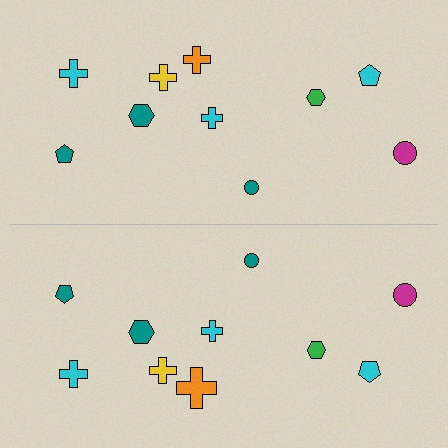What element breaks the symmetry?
The orange cross on the bottom side has a different size than its mirror counterpart.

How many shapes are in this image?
There are 20 shapes in this image.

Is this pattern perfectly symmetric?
No, the pattern is not perfectly symmetric. The orange cross on the bottom side has a different size than its mirror counterpart.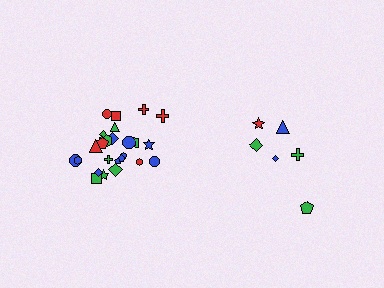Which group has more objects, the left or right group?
The left group.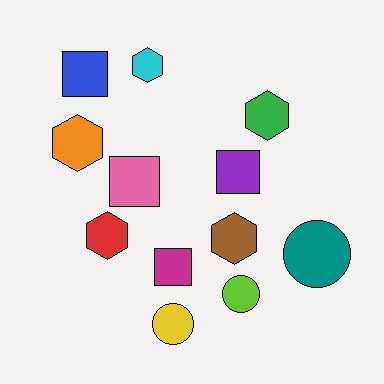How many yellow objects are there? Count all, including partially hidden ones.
There is 1 yellow object.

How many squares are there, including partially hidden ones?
There are 4 squares.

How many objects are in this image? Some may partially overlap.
There are 12 objects.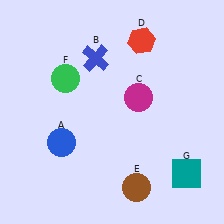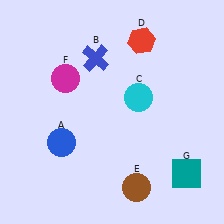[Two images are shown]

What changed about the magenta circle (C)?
In Image 1, C is magenta. In Image 2, it changed to cyan.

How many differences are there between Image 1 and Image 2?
There are 2 differences between the two images.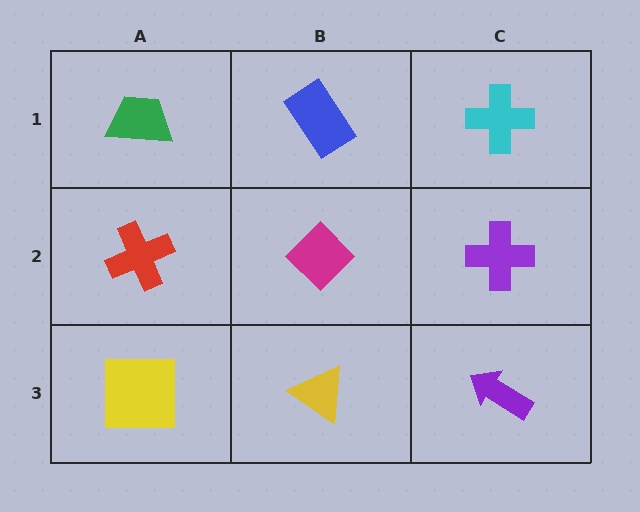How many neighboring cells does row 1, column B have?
3.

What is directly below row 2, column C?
A purple arrow.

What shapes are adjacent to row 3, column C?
A purple cross (row 2, column C), a yellow triangle (row 3, column B).